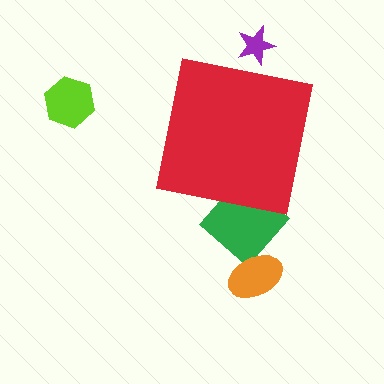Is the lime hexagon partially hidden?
No, the lime hexagon is fully visible.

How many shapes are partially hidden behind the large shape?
2 shapes are partially hidden.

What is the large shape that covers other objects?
A red square.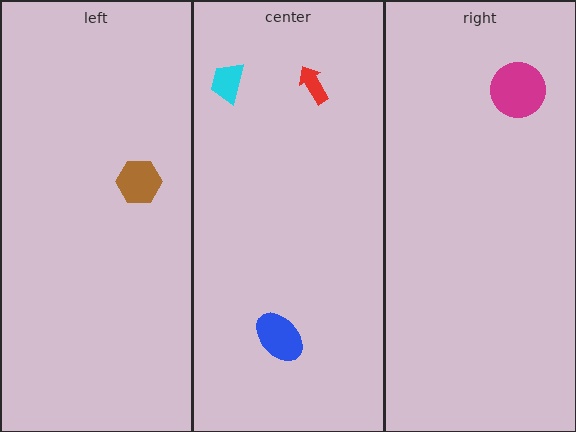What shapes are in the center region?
The cyan trapezoid, the red arrow, the blue ellipse.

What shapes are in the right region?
The magenta circle.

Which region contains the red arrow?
The center region.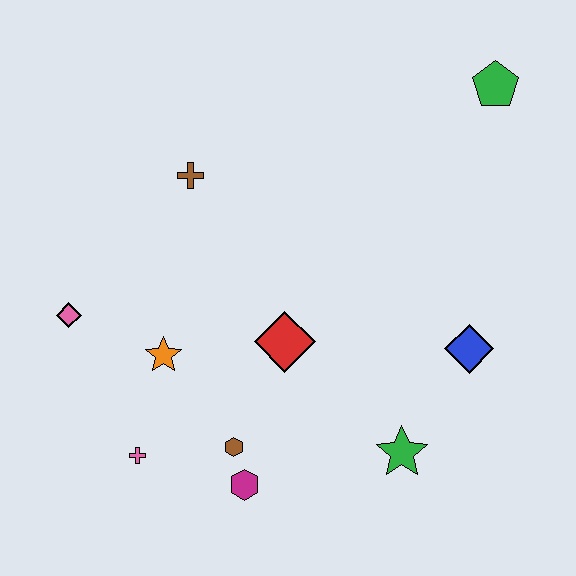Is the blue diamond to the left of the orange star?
No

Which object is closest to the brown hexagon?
The magenta hexagon is closest to the brown hexagon.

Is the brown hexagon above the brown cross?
No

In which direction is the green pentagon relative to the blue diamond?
The green pentagon is above the blue diamond.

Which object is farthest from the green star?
The green pentagon is farthest from the green star.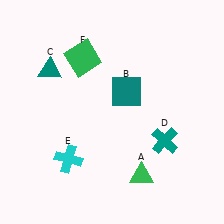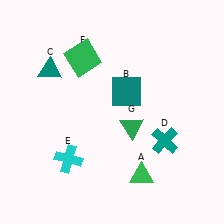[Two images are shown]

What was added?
A green triangle (G) was added in Image 2.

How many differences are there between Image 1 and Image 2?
There is 1 difference between the two images.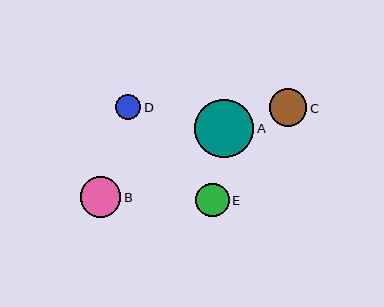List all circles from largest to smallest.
From largest to smallest: A, B, C, E, D.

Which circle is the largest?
Circle A is the largest with a size of approximately 59 pixels.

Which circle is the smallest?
Circle D is the smallest with a size of approximately 25 pixels.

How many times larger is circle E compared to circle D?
Circle E is approximately 1.3 times the size of circle D.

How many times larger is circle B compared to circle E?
Circle B is approximately 1.2 times the size of circle E.